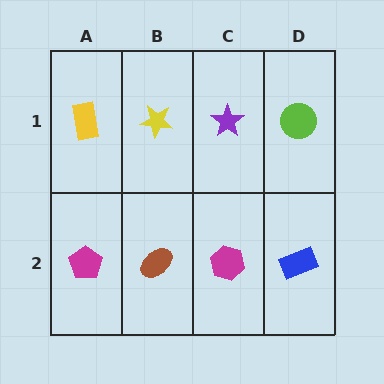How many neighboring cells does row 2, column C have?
3.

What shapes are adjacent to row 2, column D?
A lime circle (row 1, column D), a magenta hexagon (row 2, column C).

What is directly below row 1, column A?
A magenta pentagon.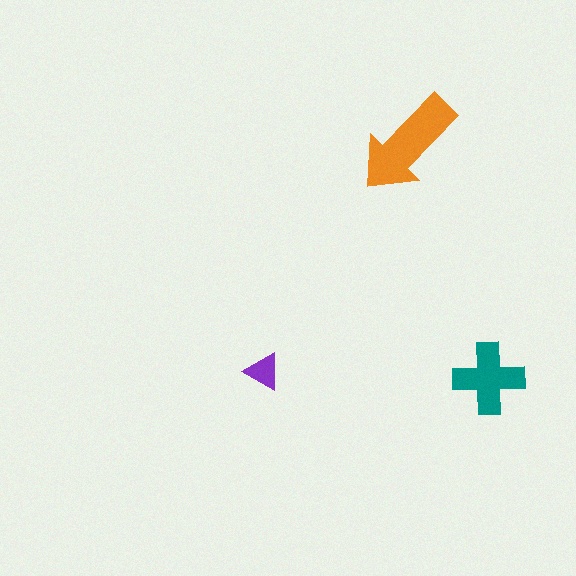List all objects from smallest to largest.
The purple triangle, the teal cross, the orange arrow.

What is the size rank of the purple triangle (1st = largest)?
3rd.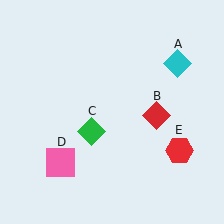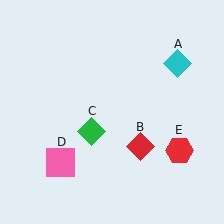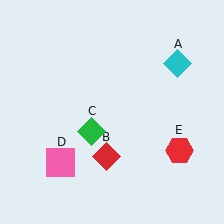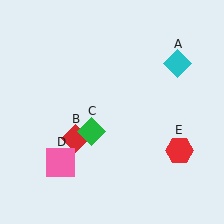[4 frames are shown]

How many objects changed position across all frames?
1 object changed position: red diamond (object B).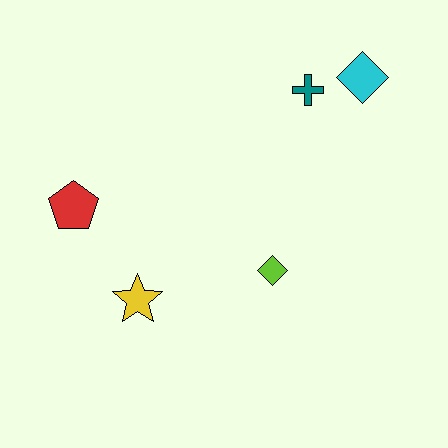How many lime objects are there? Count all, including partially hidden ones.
There is 1 lime object.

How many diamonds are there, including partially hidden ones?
There are 2 diamonds.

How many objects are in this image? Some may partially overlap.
There are 5 objects.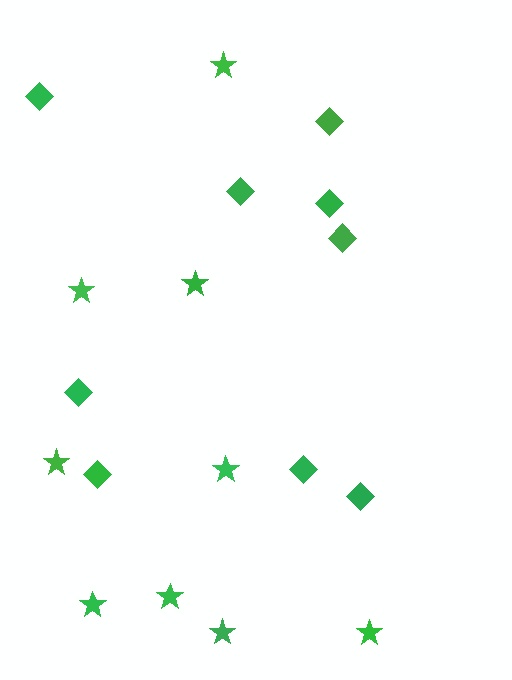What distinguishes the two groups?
There are 2 groups: one group of diamonds (9) and one group of stars (9).